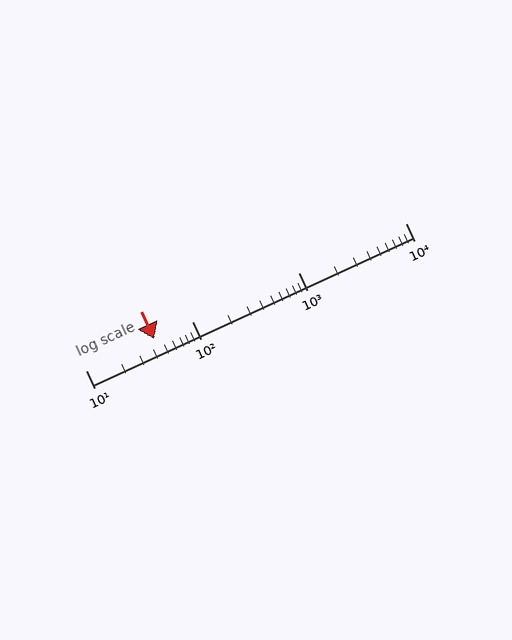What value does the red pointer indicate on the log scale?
The pointer indicates approximately 44.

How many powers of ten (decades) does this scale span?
The scale spans 3 decades, from 10 to 10000.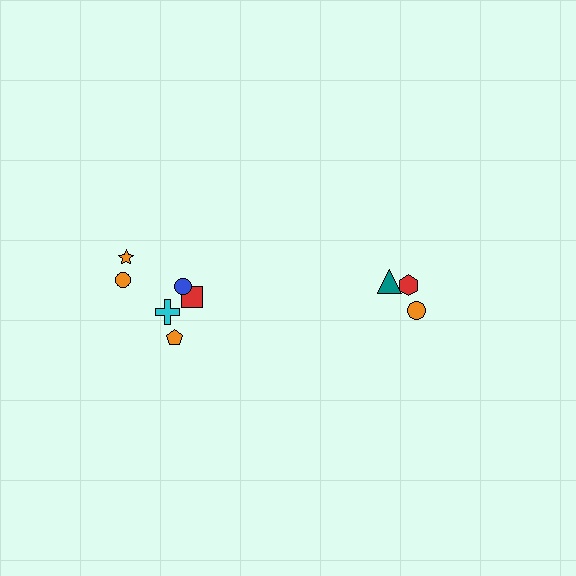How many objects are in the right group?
There are 3 objects.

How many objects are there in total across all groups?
There are 9 objects.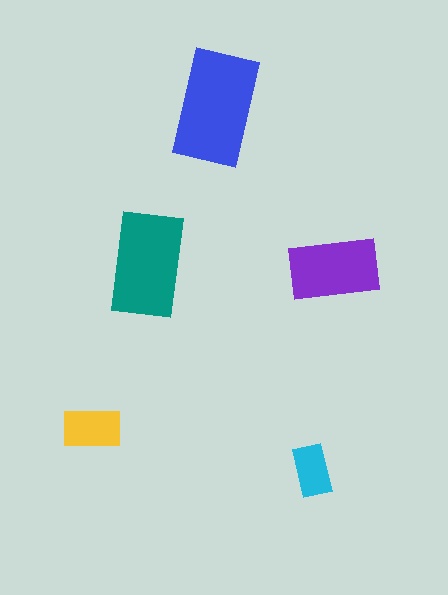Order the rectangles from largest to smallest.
the blue one, the teal one, the purple one, the yellow one, the cyan one.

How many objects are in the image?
There are 5 objects in the image.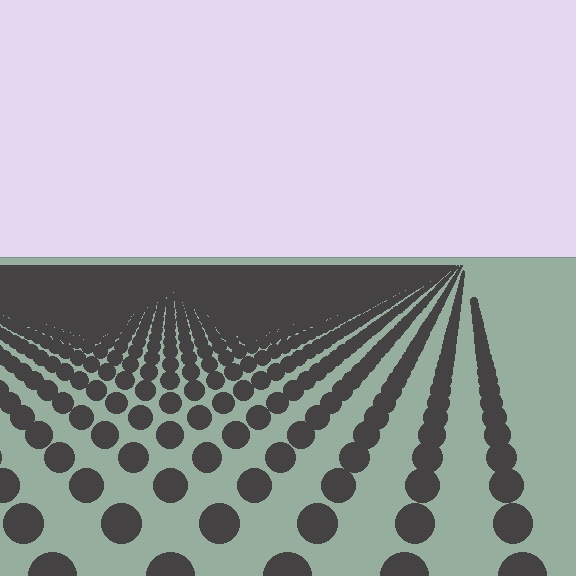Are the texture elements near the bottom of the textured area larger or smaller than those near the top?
Larger. Near the bottom, elements are closer to the viewer and appear at a bigger on-screen size.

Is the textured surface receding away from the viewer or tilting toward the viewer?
The surface is receding away from the viewer. Texture elements get smaller and denser toward the top.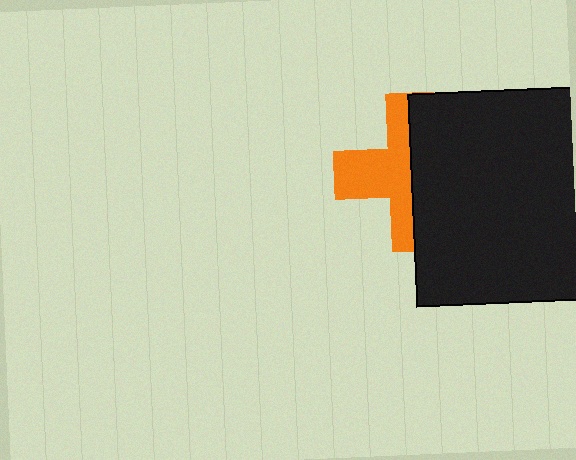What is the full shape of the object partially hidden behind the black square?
The partially hidden object is an orange cross.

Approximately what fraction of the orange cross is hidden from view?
Roughly 52% of the orange cross is hidden behind the black square.